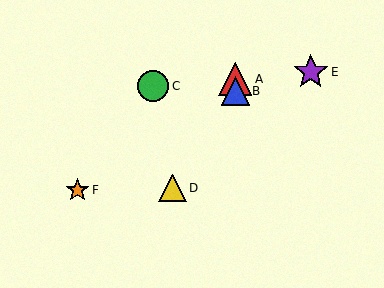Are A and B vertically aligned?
Yes, both are at x≈235.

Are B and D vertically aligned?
No, B is at x≈235 and D is at x≈172.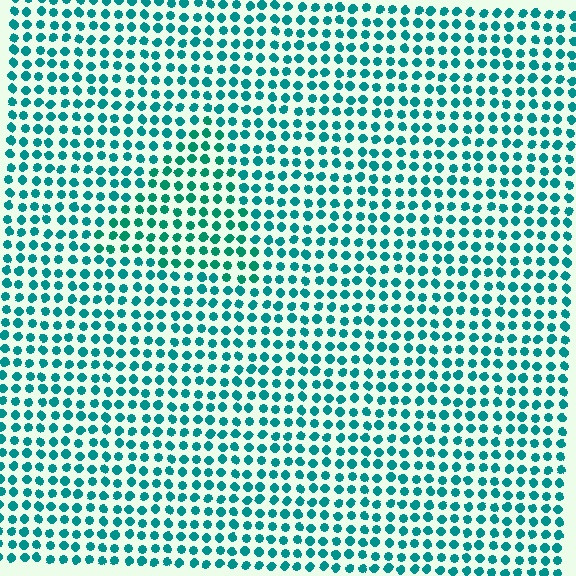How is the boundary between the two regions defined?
The boundary is defined purely by a slight shift in hue (about 16 degrees). Spacing, size, and orientation are identical on both sides.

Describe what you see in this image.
The image is filled with small teal elements in a uniform arrangement. A triangle-shaped region is visible where the elements are tinted to a slightly different hue, forming a subtle color boundary.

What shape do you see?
I see a triangle.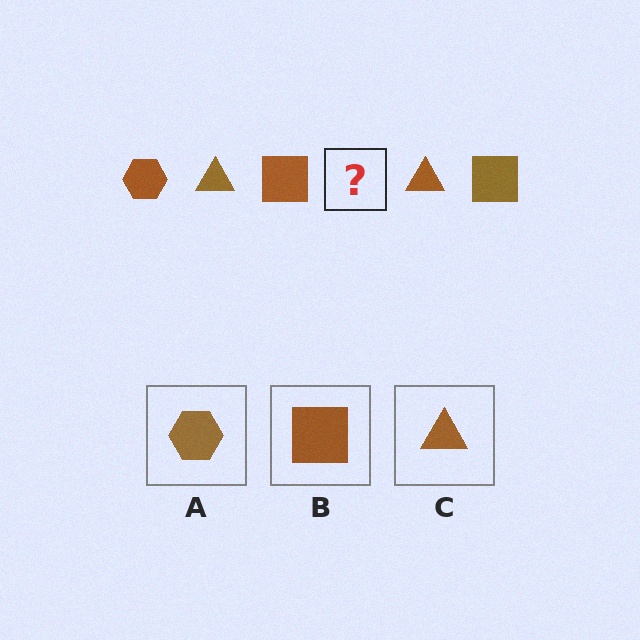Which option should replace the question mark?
Option A.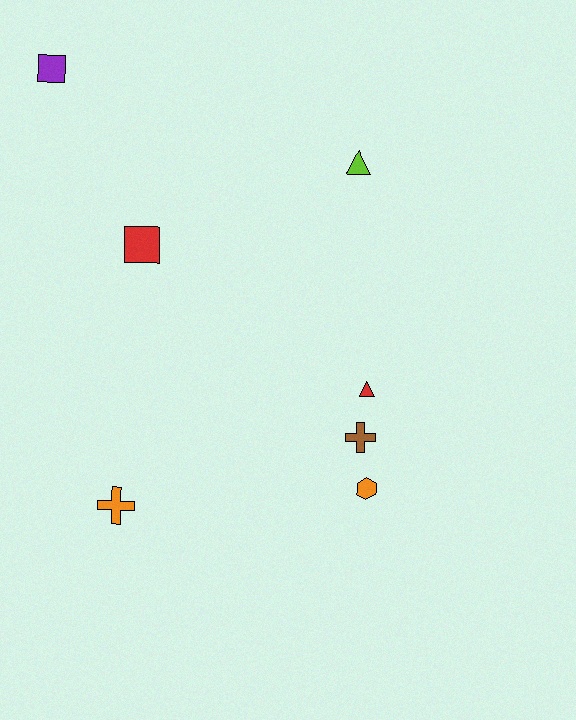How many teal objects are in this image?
There are no teal objects.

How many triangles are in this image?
There are 2 triangles.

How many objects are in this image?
There are 7 objects.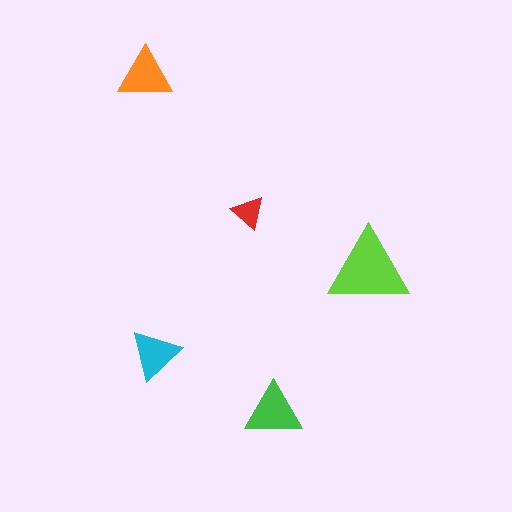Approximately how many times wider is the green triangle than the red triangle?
About 1.5 times wider.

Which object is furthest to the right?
The lime triangle is rightmost.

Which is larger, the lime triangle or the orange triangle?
The lime one.